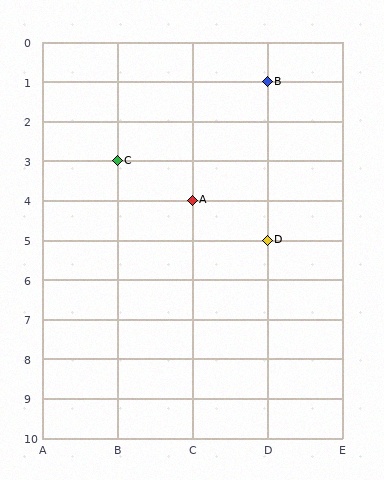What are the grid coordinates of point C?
Point C is at grid coordinates (B, 3).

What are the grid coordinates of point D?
Point D is at grid coordinates (D, 5).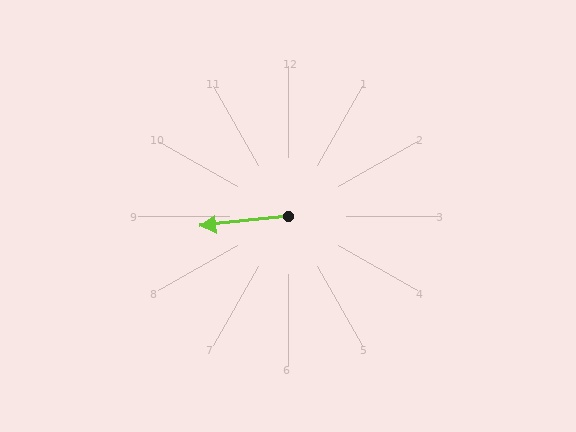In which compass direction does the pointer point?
West.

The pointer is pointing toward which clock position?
Roughly 9 o'clock.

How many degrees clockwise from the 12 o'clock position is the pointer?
Approximately 264 degrees.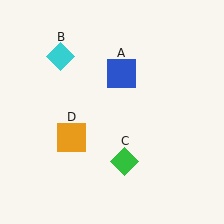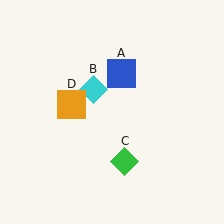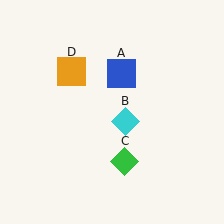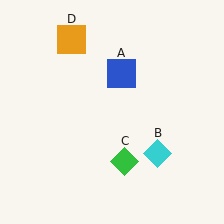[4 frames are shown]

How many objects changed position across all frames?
2 objects changed position: cyan diamond (object B), orange square (object D).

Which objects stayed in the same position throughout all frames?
Blue square (object A) and green diamond (object C) remained stationary.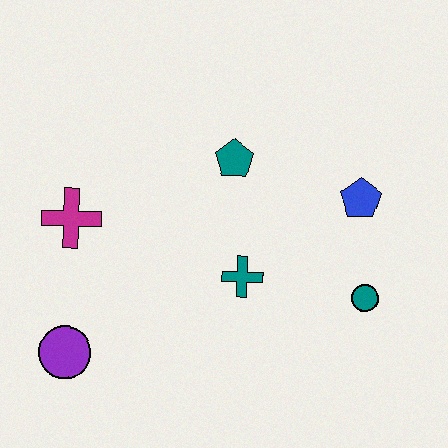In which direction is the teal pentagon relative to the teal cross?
The teal pentagon is above the teal cross.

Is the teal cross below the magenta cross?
Yes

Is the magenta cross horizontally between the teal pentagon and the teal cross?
No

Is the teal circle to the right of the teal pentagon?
Yes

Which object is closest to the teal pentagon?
The teal cross is closest to the teal pentagon.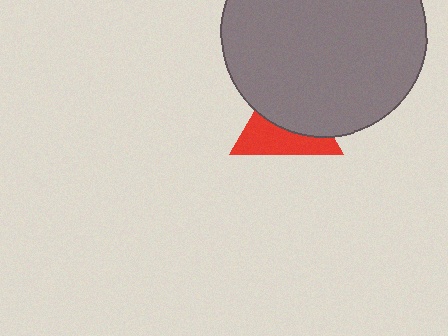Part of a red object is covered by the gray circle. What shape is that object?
It is a triangle.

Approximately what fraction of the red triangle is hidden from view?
Roughly 54% of the red triangle is hidden behind the gray circle.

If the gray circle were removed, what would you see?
You would see the complete red triangle.